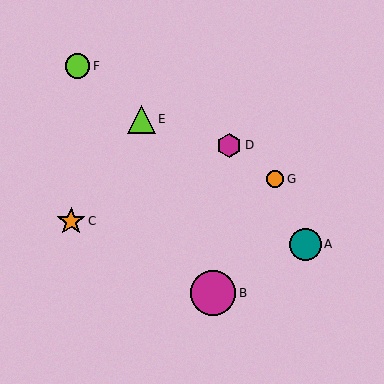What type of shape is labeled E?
Shape E is a lime triangle.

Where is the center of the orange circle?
The center of the orange circle is at (275, 179).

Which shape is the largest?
The magenta circle (labeled B) is the largest.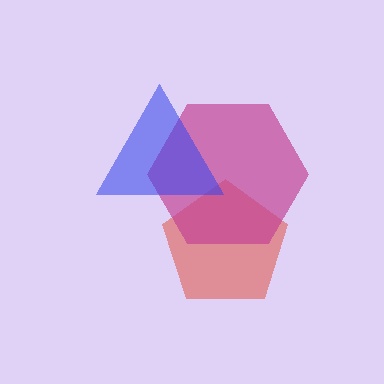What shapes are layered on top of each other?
The layered shapes are: a red pentagon, a magenta hexagon, a blue triangle.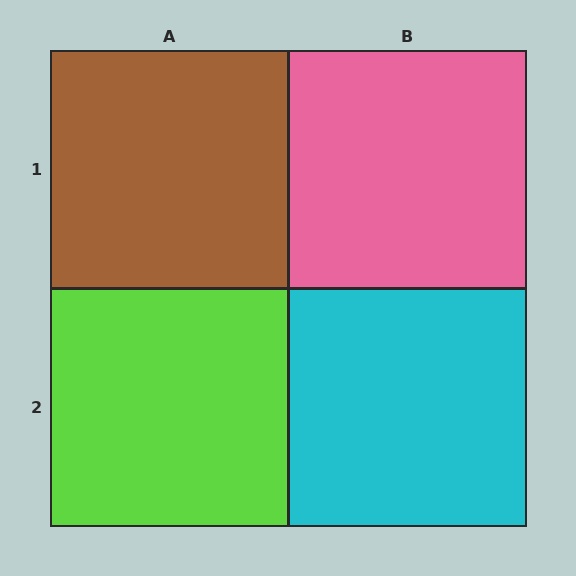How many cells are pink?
1 cell is pink.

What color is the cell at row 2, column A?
Lime.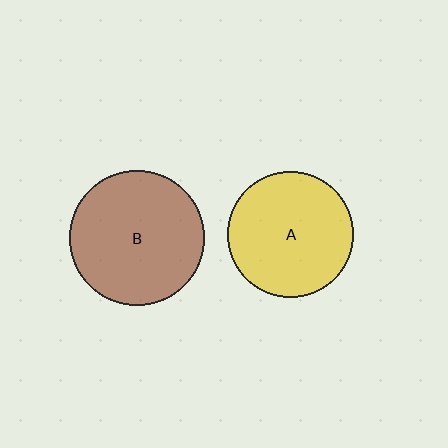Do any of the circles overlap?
No, none of the circles overlap.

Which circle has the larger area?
Circle B (brown).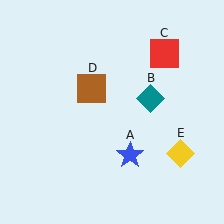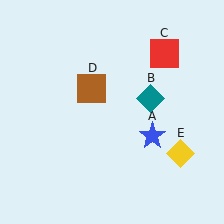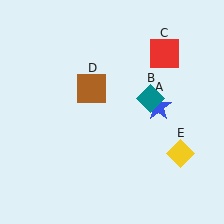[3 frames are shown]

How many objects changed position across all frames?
1 object changed position: blue star (object A).